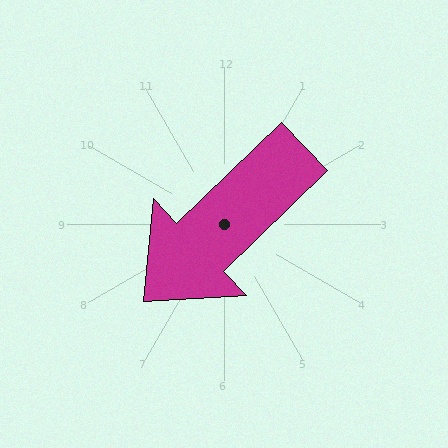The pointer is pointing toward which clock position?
Roughly 8 o'clock.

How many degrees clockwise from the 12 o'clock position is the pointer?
Approximately 226 degrees.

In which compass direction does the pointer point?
Southwest.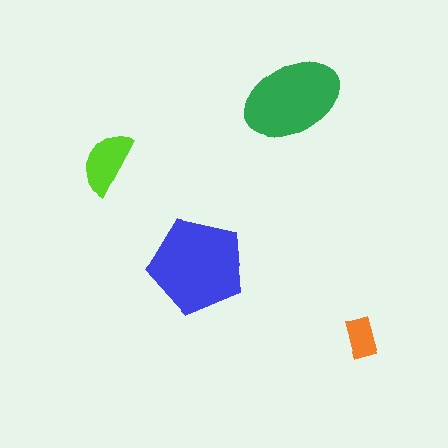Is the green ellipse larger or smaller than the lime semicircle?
Larger.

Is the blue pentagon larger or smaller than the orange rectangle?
Larger.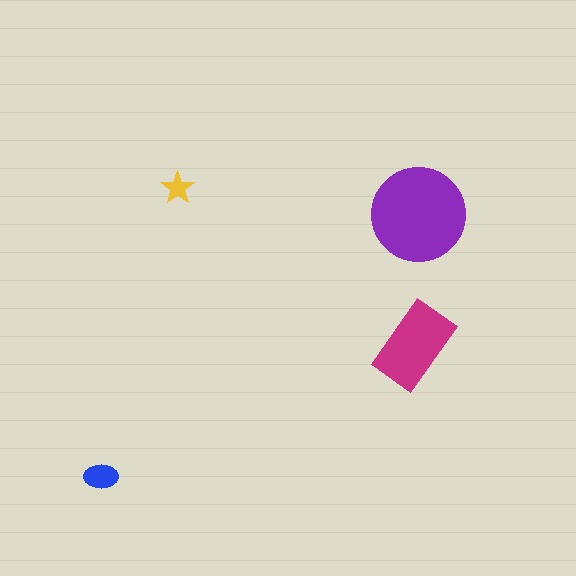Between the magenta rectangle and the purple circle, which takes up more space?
The purple circle.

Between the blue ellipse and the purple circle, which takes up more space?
The purple circle.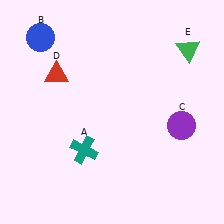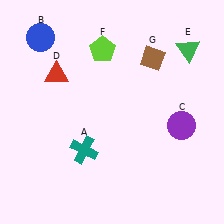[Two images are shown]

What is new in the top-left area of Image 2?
A lime pentagon (F) was added in the top-left area of Image 2.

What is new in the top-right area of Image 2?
A brown diamond (G) was added in the top-right area of Image 2.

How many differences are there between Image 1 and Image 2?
There are 2 differences between the two images.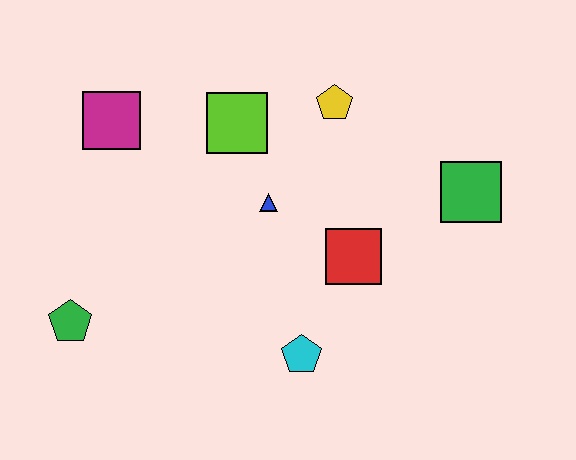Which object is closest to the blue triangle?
The lime square is closest to the blue triangle.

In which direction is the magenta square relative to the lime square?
The magenta square is to the left of the lime square.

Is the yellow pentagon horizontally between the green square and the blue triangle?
Yes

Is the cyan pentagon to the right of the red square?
No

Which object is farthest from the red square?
The green pentagon is farthest from the red square.